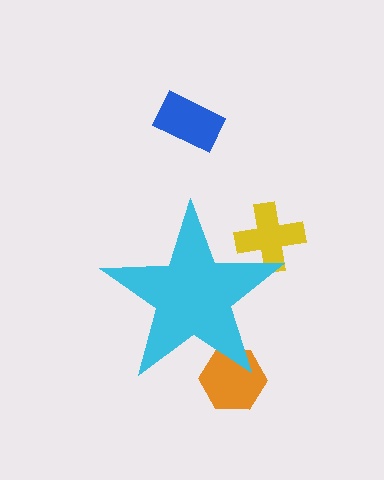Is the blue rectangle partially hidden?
No, the blue rectangle is fully visible.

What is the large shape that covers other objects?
A cyan star.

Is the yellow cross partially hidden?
Yes, the yellow cross is partially hidden behind the cyan star.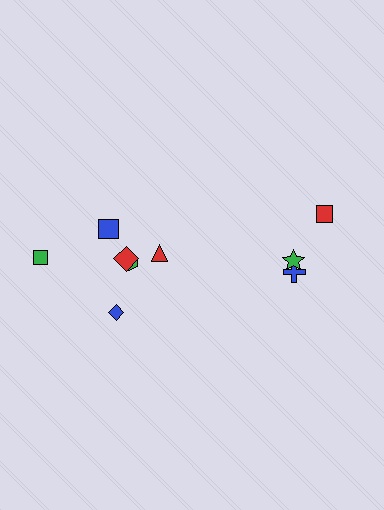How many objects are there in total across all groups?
There are 9 objects.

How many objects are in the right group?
There are 3 objects.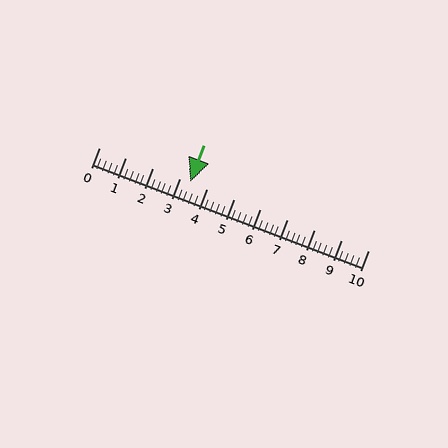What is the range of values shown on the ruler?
The ruler shows values from 0 to 10.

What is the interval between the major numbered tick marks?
The major tick marks are spaced 1 units apart.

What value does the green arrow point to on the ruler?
The green arrow points to approximately 3.4.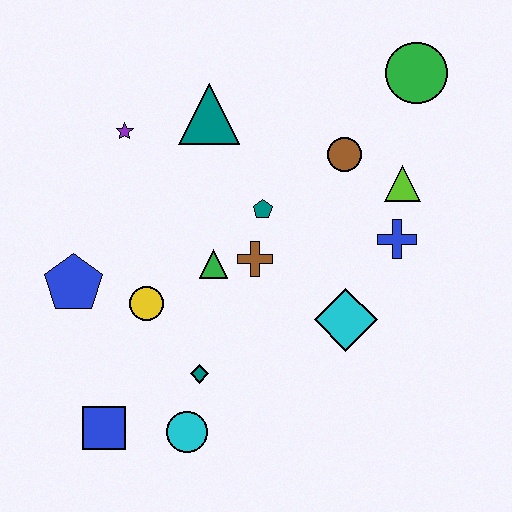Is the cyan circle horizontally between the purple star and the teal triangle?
Yes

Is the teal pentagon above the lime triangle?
No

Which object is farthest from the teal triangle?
The blue square is farthest from the teal triangle.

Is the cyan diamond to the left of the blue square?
No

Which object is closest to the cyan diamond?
The blue cross is closest to the cyan diamond.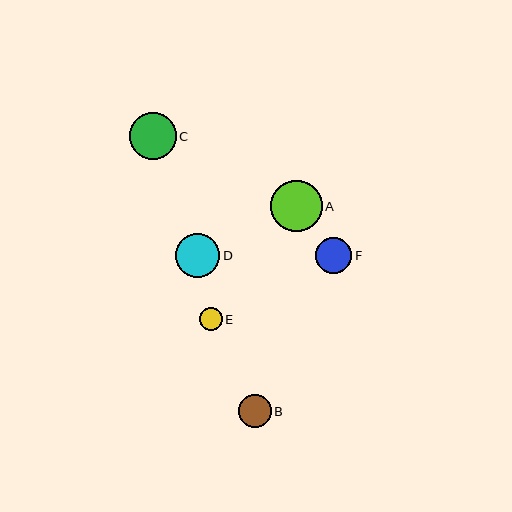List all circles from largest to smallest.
From largest to smallest: A, C, D, F, B, E.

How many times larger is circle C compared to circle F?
Circle C is approximately 1.3 times the size of circle F.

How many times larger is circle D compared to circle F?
Circle D is approximately 1.2 times the size of circle F.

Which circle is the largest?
Circle A is the largest with a size of approximately 51 pixels.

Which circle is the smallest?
Circle E is the smallest with a size of approximately 23 pixels.